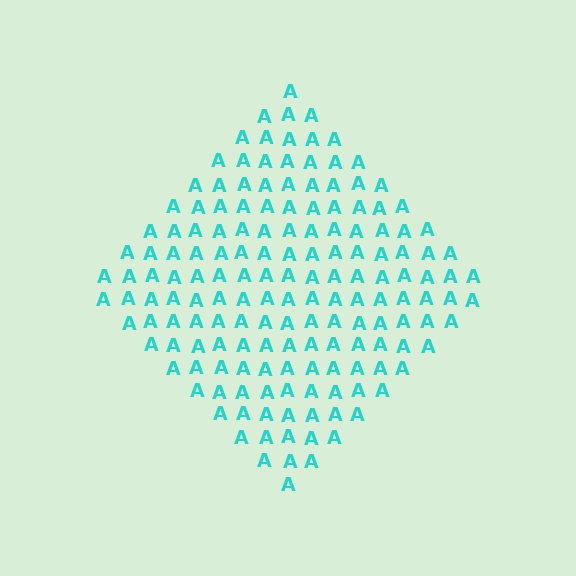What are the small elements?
The small elements are letter A's.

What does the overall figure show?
The overall figure shows a diamond.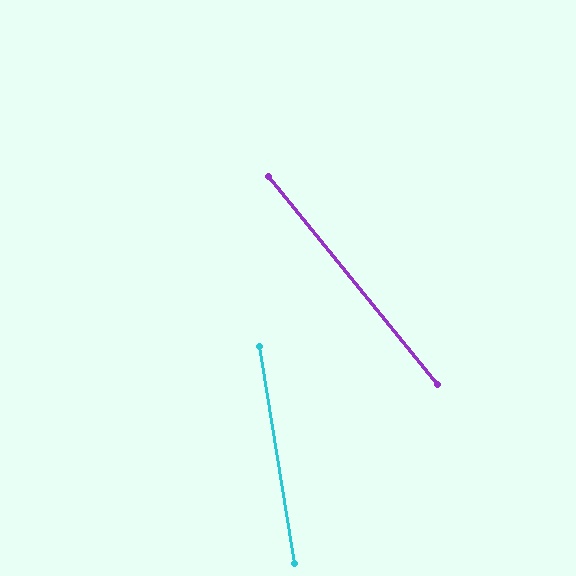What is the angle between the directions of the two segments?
Approximately 30 degrees.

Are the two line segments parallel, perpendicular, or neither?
Neither parallel nor perpendicular — they differ by about 30°.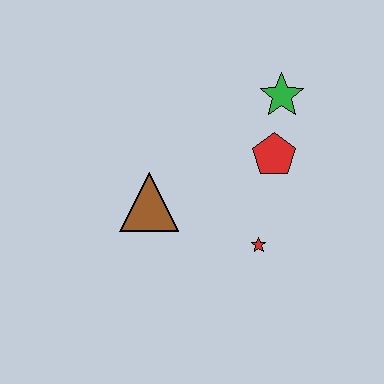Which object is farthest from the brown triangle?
The green star is farthest from the brown triangle.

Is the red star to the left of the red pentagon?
Yes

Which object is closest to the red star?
The red pentagon is closest to the red star.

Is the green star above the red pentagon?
Yes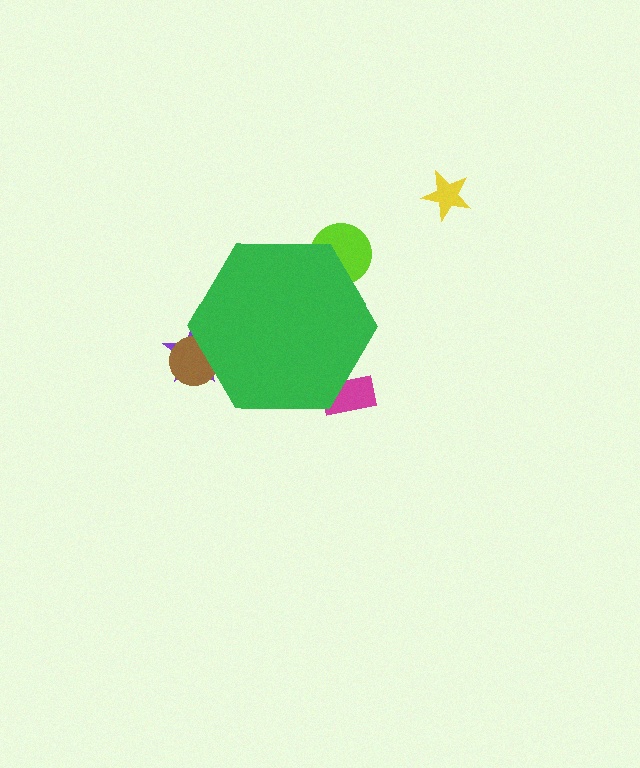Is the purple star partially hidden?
Yes, the purple star is partially hidden behind the green hexagon.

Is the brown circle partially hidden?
Yes, the brown circle is partially hidden behind the green hexagon.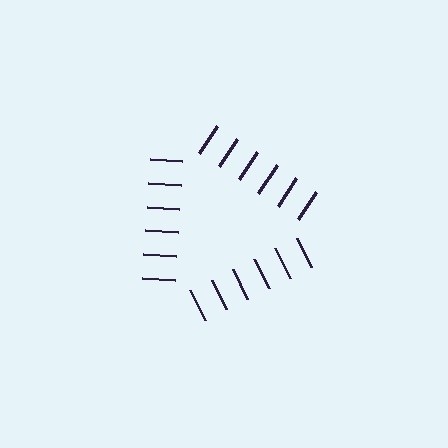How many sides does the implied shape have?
3 sides — the line-ends trace a triangle.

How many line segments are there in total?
18 — 6 along each of the 3 edges.